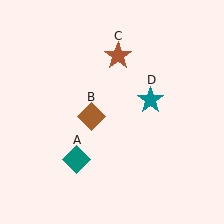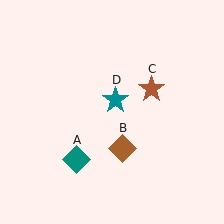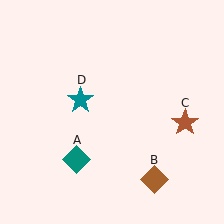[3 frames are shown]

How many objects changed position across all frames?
3 objects changed position: brown diamond (object B), brown star (object C), teal star (object D).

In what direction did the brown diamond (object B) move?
The brown diamond (object B) moved down and to the right.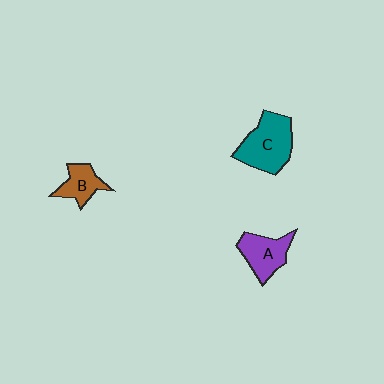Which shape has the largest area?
Shape C (teal).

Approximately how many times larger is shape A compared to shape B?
Approximately 1.3 times.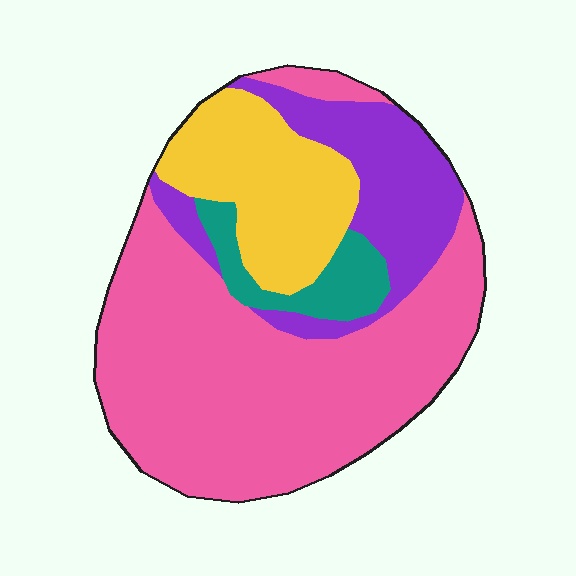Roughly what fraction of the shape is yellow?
Yellow covers 19% of the shape.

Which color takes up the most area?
Pink, at roughly 55%.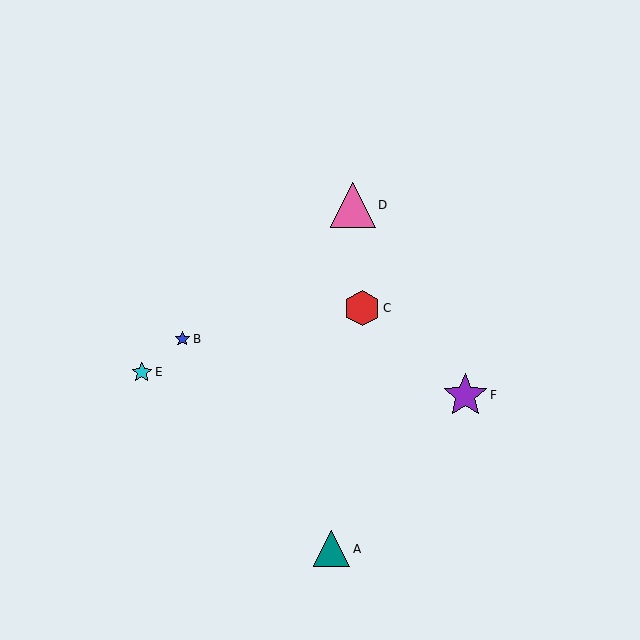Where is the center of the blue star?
The center of the blue star is at (182, 339).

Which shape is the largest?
The pink triangle (labeled D) is the largest.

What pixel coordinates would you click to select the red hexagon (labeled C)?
Click at (362, 308) to select the red hexagon C.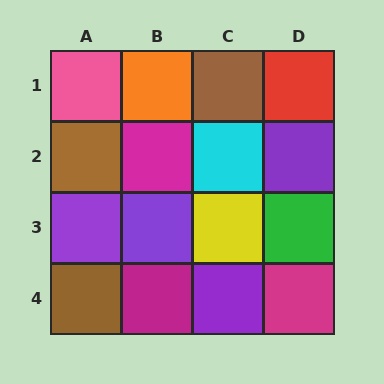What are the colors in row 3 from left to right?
Purple, purple, yellow, green.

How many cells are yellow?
1 cell is yellow.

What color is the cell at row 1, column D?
Red.